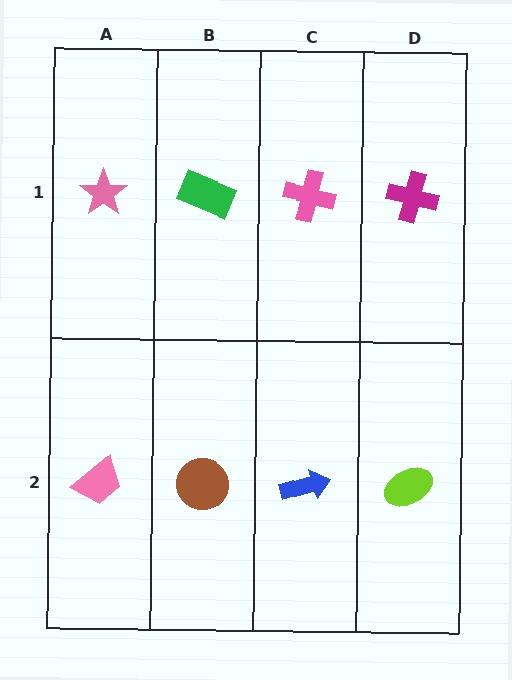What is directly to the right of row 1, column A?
A green rectangle.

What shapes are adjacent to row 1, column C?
A blue arrow (row 2, column C), a green rectangle (row 1, column B), a magenta cross (row 1, column D).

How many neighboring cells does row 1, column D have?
2.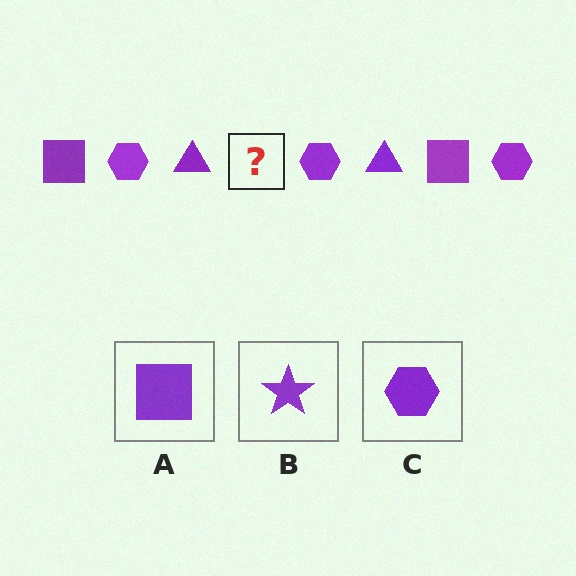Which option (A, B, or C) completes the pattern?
A.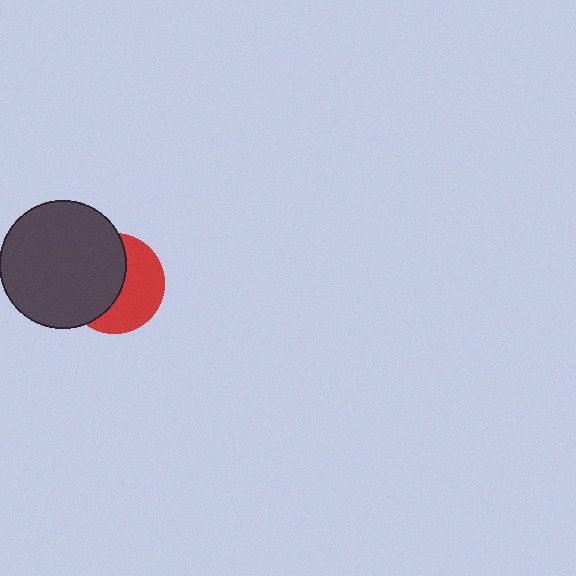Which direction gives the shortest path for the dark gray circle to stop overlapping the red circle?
Moving left gives the shortest separation.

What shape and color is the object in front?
The object in front is a dark gray circle.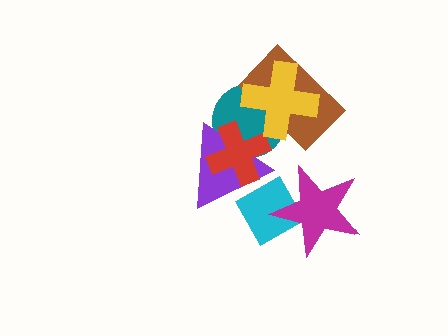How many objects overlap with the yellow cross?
2 objects overlap with the yellow cross.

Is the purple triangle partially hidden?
Yes, it is partially covered by another shape.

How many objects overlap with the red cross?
2 objects overlap with the red cross.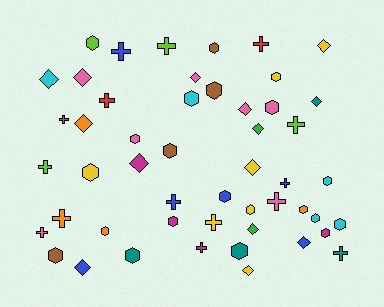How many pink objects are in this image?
There are 7 pink objects.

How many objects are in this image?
There are 50 objects.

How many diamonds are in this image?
There are 14 diamonds.